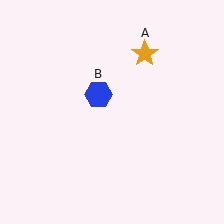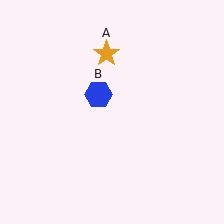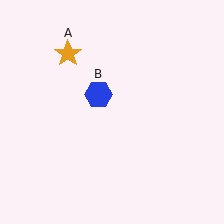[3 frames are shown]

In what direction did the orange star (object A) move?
The orange star (object A) moved left.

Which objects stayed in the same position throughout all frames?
Blue hexagon (object B) remained stationary.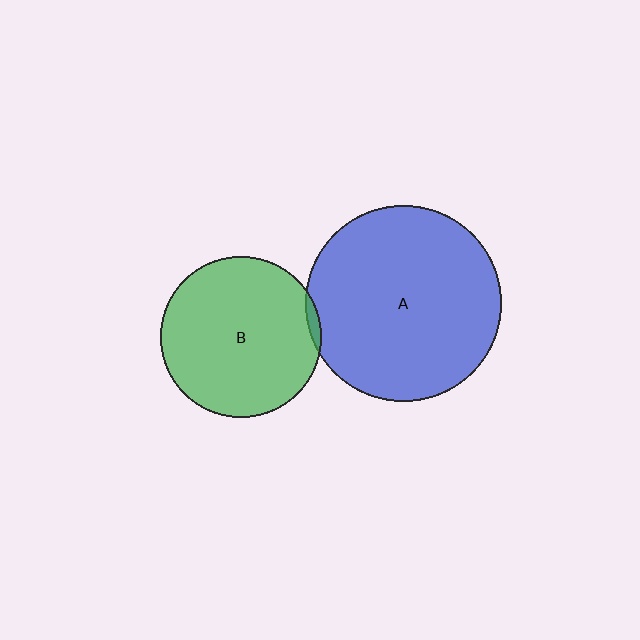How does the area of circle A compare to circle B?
Approximately 1.5 times.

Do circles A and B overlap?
Yes.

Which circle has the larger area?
Circle A (blue).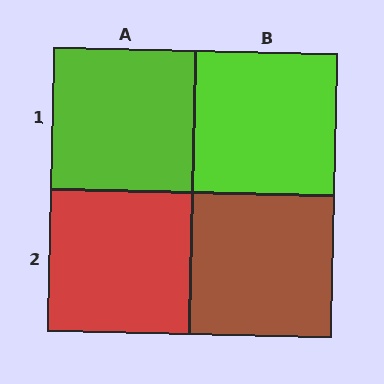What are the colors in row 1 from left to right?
Lime, lime.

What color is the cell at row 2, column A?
Red.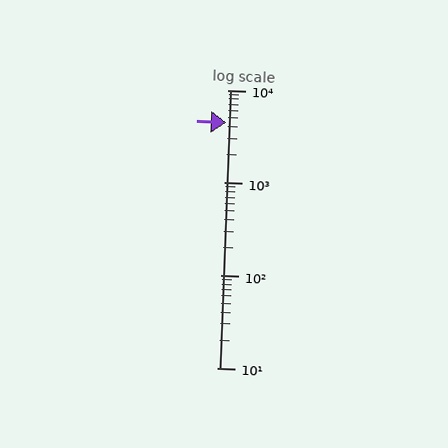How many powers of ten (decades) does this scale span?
The scale spans 3 decades, from 10 to 10000.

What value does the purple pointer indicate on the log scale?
The pointer indicates approximately 4500.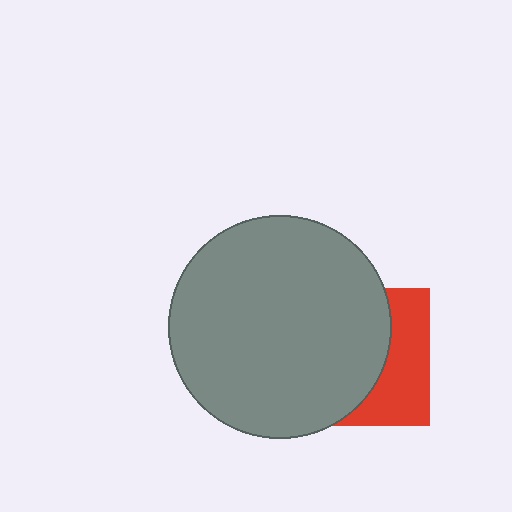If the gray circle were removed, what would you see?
You would see the complete red square.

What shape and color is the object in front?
The object in front is a gray circle.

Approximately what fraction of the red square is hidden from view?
Roughly 64% of the red square is hidden behind the gray circle.